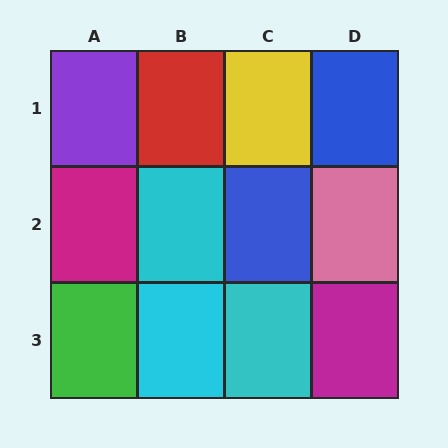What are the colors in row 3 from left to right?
Green, cyan, cyan, magenta.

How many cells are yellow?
1 cell is yellow.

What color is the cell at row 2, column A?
Magenta.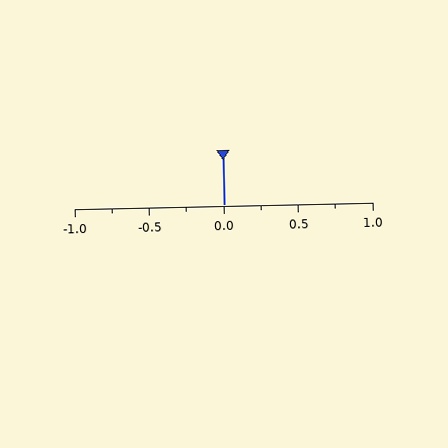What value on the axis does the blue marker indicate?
The marker indicates approximately 0.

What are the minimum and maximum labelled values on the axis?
The axis runs from -1.0 to 1.0.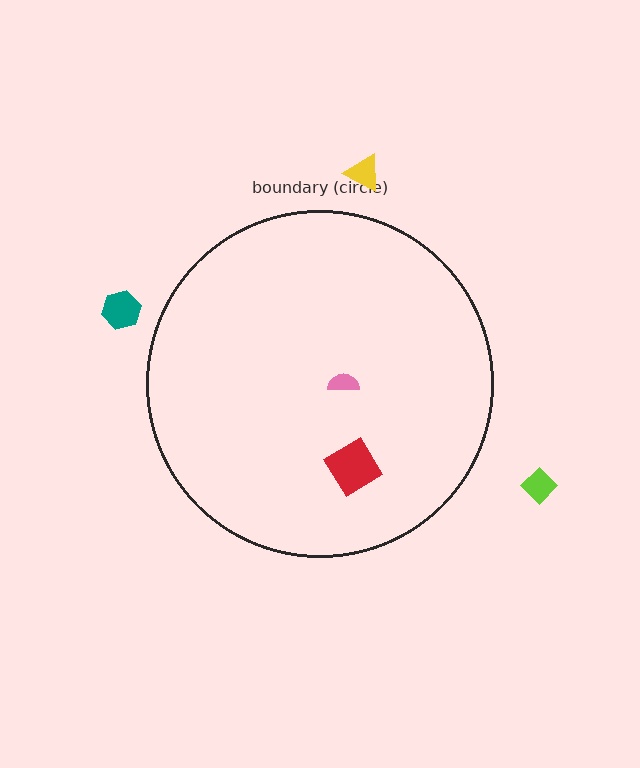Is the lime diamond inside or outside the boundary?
Outside.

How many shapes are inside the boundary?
2 inside, 3 outside.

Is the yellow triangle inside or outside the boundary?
Outside.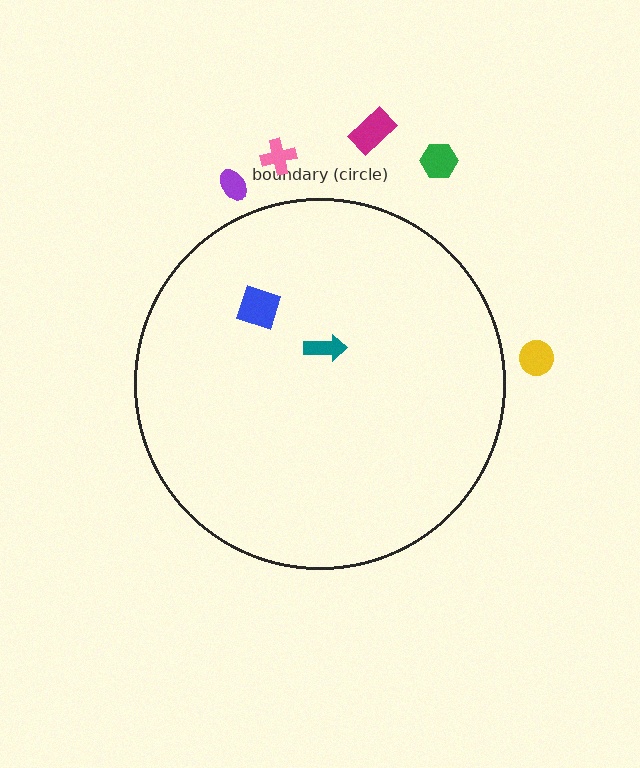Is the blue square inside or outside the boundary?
Inside.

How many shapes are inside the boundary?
2 inside, 5 outside.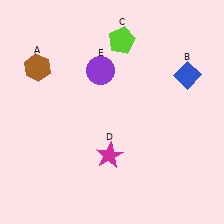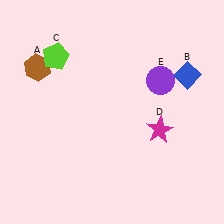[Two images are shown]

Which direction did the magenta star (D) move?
The magenta star (D) moved right.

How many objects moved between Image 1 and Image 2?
3 objects moved between the two images.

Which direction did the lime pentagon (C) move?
The lime pentagon (C) moved left.